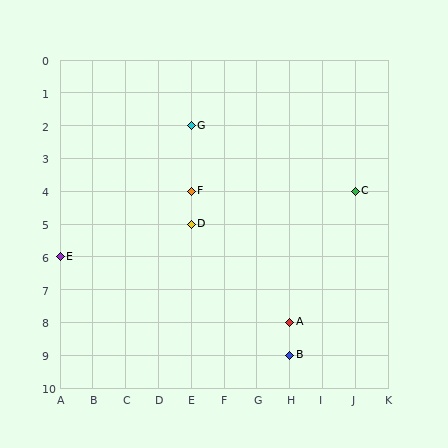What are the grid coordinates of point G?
Point G is at grid coordinates (E, 2).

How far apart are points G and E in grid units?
Points G and E are 4 columns and 4 rows apart (about 5.7 grid units diagonally).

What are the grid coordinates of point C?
Point C is at grid coordinates (J, 4).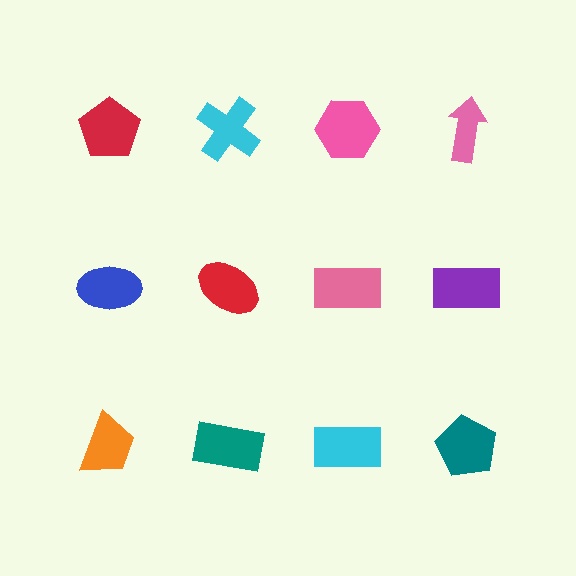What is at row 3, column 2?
A teal rectangle.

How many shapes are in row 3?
4 shapes.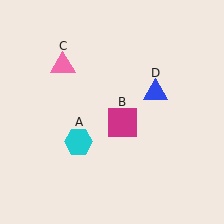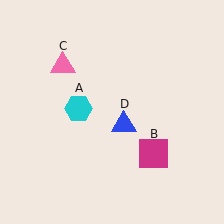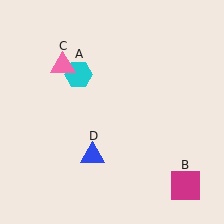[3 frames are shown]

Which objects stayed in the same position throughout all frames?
Pink triangle (object C) remained stationary.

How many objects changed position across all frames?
3 objects changed position: cyan hexagon (object A), magenta square (object B), blue triangle (object D).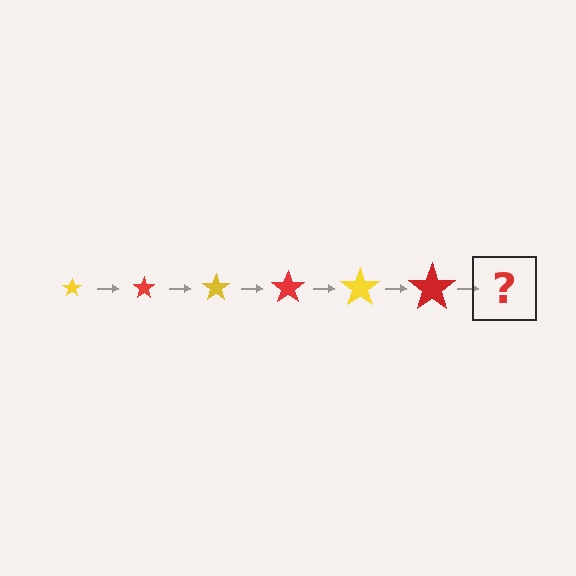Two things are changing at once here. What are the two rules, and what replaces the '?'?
The two rules are that the star grows larger each step and the color cycles through yellow and red. The '?' should be a yellow star, larger than the previous one.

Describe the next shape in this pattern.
It should be a yellow star, larger than the previous one.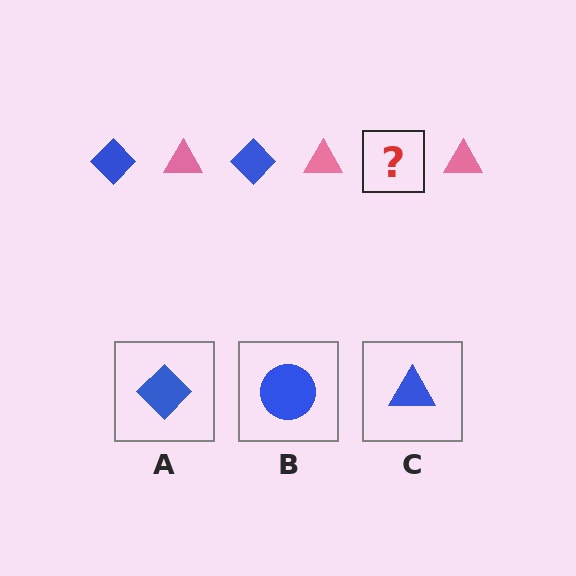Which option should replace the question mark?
Option A.